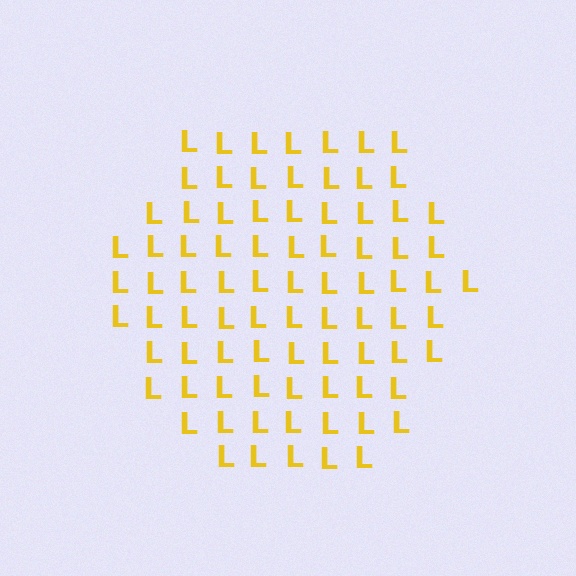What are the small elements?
The small elements are letter L's.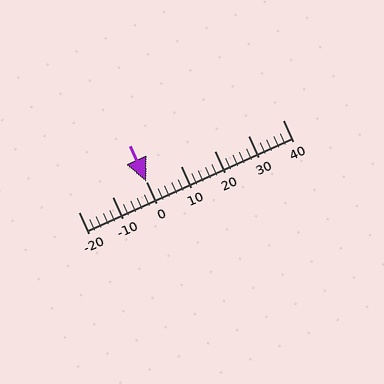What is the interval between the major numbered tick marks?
The major tick marks are spaced 10 units apart.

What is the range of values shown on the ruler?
The ruler shows values from -20 to 40.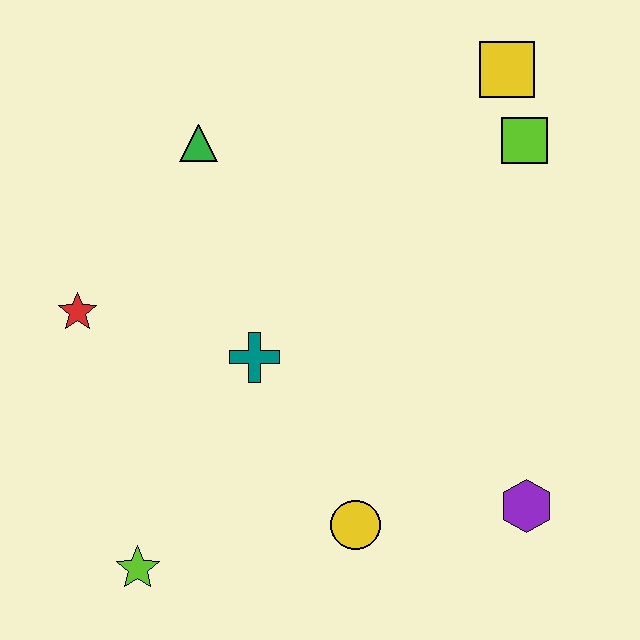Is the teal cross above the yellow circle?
Yes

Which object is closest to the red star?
The teal cross is closest to the red star.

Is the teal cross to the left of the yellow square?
Yes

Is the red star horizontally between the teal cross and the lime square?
No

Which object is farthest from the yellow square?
The lime star is farthest from the yellow square.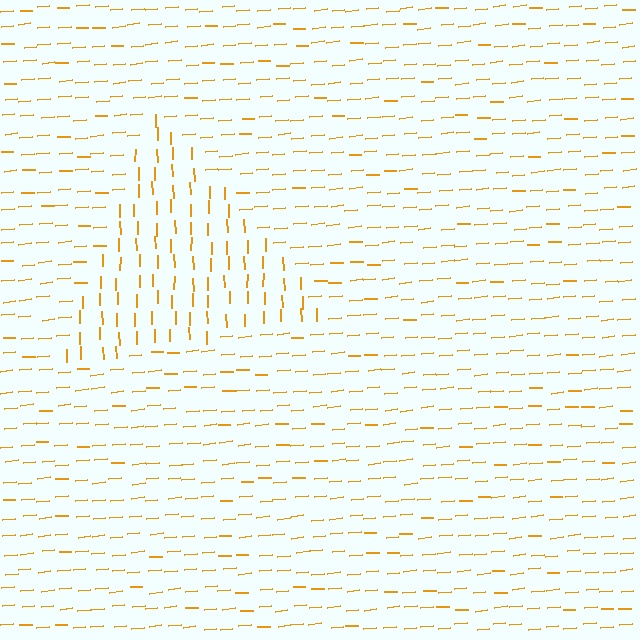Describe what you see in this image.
The image is filled with small orange line segments. A triangle region in the image has lines oriented differently from the surrounding lines, creating a visible texture boundary.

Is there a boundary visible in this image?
Yes, there is a texture boundary formed by a change in line orientation.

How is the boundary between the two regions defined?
The boundary is defined purely by a change in line orientation (approximately 86 degrees difference). All lines are the same color and thickness.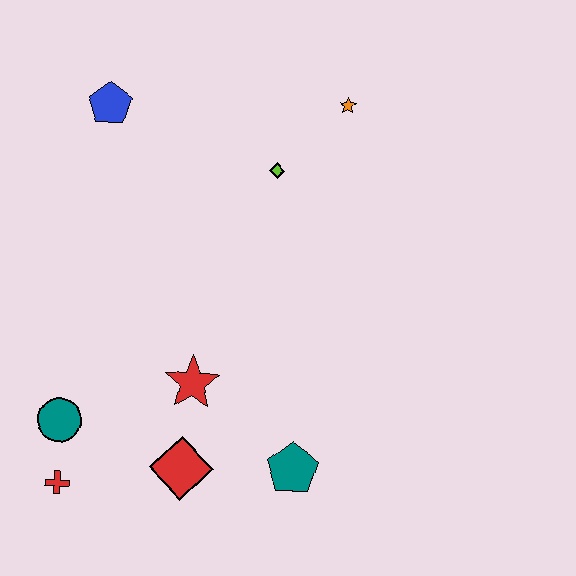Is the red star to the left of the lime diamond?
Yes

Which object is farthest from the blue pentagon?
The teal pentagon is farthest from the blue pentagon.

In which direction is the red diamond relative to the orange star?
The red diamond is below the orange star.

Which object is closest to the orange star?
The lime diamond is closest to the orange star.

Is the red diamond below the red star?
Yes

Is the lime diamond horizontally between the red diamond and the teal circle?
No